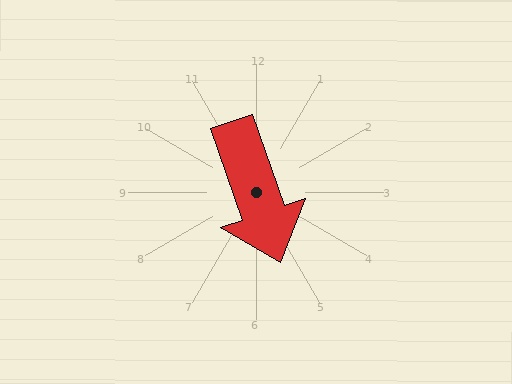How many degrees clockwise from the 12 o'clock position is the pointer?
Approximately 161 degrees.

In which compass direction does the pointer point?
South.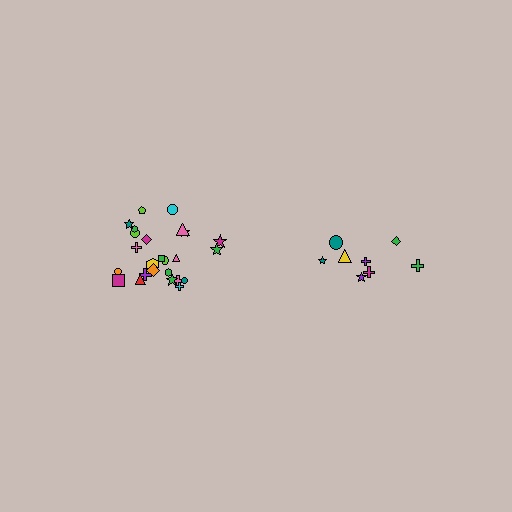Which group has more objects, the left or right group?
The left group.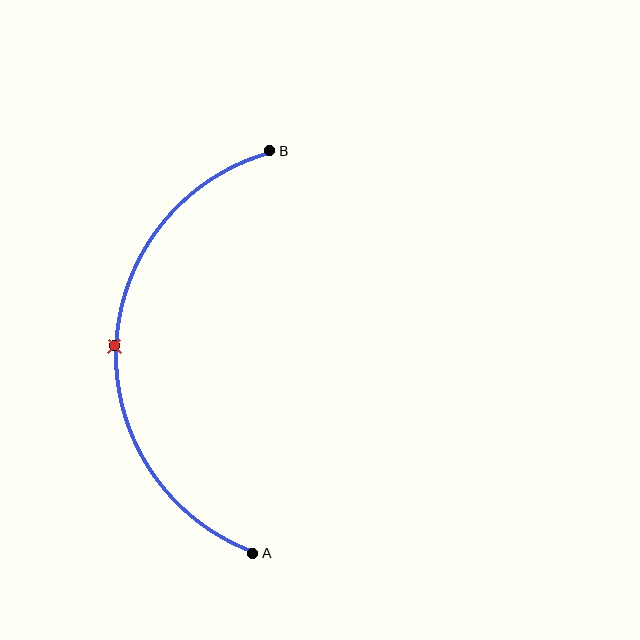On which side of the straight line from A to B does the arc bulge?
The arc bulges to the left of the straight line connecting A and B.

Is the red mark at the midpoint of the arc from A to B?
Yes. The red mark lies on the arc at equal arc-length from both A and B — it is the arc midpoint.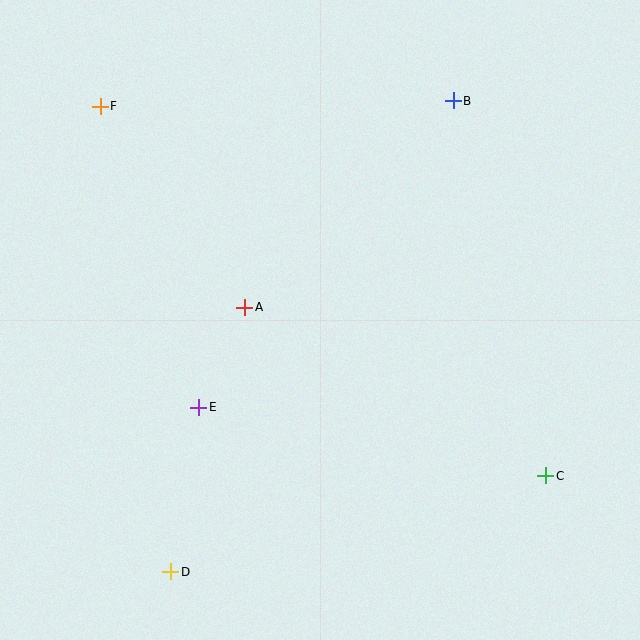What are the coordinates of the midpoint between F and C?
The midpoint between F and C is at (323, 291).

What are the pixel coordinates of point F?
Point F is at (100, 106).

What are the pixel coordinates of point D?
Point D is at (171, 572).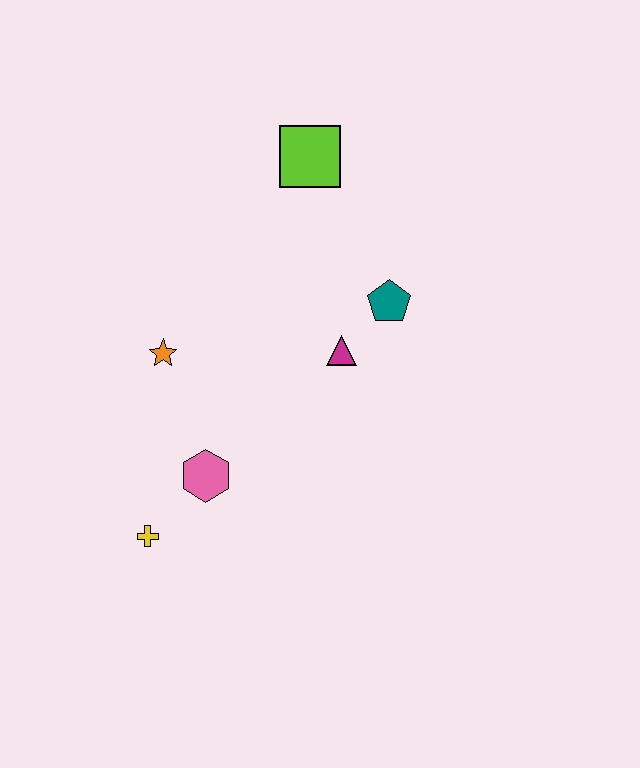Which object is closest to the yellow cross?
The pink hexagon is closest to the yellow cross.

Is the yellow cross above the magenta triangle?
No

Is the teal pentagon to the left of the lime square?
No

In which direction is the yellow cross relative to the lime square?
The yellow cross is below the lime square.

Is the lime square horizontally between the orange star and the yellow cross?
No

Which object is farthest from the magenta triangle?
The yellow cross is farthest from the magenta triangle.